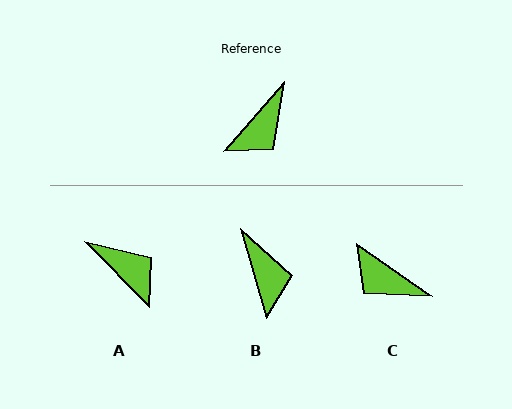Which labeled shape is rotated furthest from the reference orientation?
A, about 86 degrees away.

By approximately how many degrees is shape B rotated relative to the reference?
Approximately 57 degrees counter-clockwise.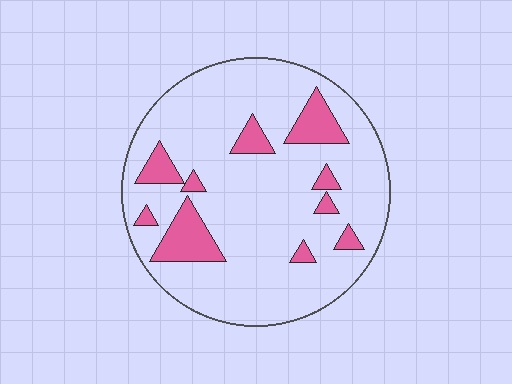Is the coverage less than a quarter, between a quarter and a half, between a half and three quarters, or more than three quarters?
Less than a quarter.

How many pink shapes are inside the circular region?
10.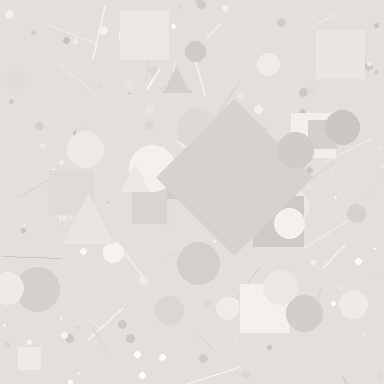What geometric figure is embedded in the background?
A diamond is embedded in the background.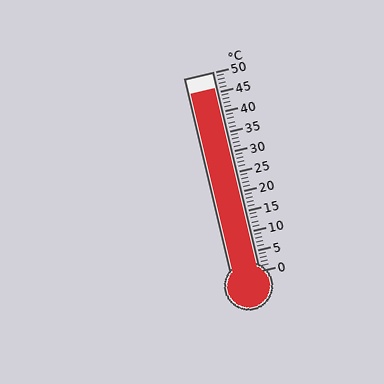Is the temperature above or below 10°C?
The temperature is above 10°C.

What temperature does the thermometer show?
The thermometer shows approximately 46°C.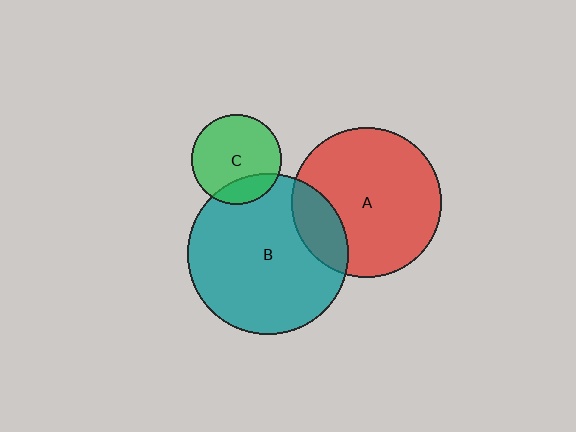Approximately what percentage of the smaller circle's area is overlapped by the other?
Approximately 20%.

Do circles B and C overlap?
Yes.